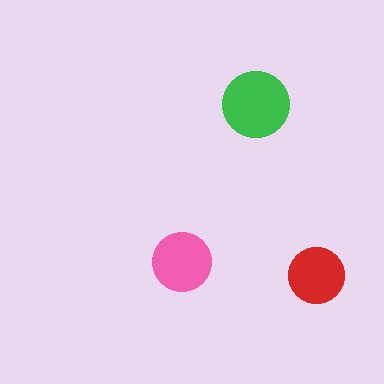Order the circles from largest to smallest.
the green one, the pink one, the red one.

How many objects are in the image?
There are 3 objects in the image.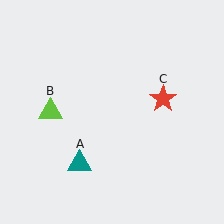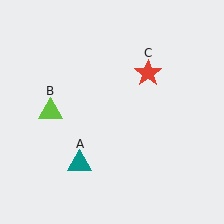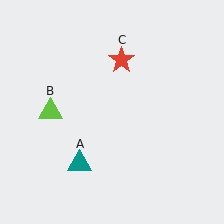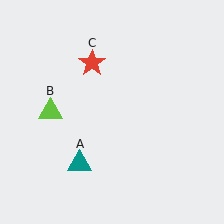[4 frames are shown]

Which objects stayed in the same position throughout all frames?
Teal triangle (object A) and lime triangle (object B) remained stationary.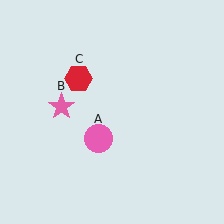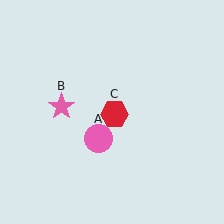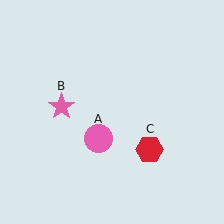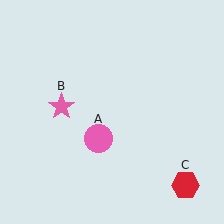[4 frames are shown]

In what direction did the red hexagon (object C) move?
The red hexagon (object C) moved down and to the right.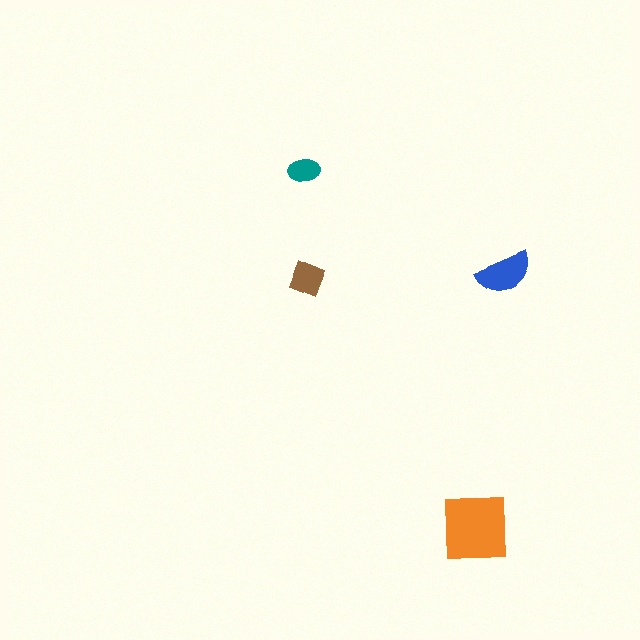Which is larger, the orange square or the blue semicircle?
The orange square.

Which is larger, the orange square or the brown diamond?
The orange square.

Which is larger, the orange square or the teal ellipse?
The orange square.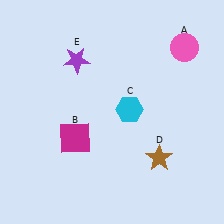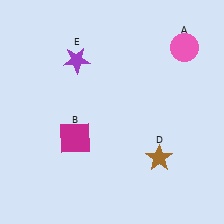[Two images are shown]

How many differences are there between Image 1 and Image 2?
There is 1 difference between the two images.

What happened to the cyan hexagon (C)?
The cyan hexagon (C) was removed in Image 2. It was in the top-right area of Image 1.